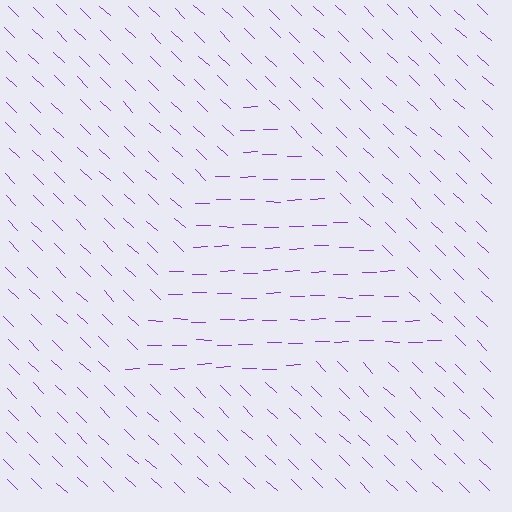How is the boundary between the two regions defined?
The boundary is defined purely by a change in line orientation (approximately 45 degrees difference). All lines are the same color and thickness.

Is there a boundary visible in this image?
Yes, there is a texture boundary formed by a change in line orientation.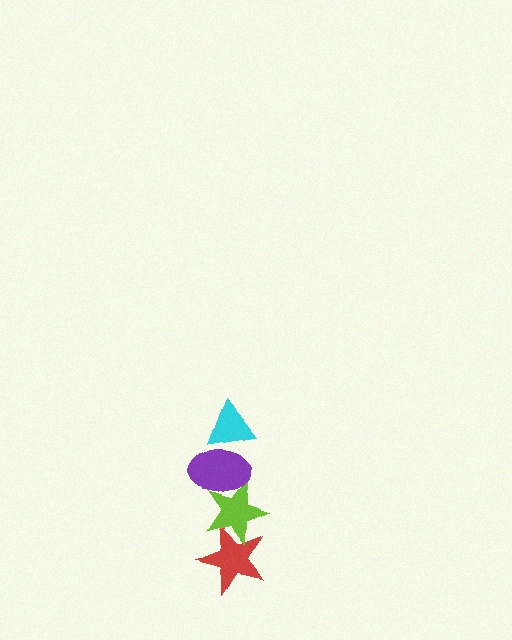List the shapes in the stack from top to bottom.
From top to bottom: the cyan triangle, the purple ellipse, the lime star, the red star.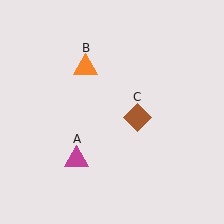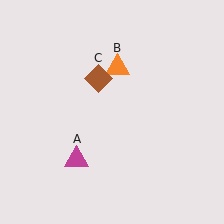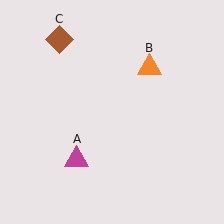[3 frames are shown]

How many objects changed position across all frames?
2 objects changed position: orange triangle (object B), brown diamond (object C).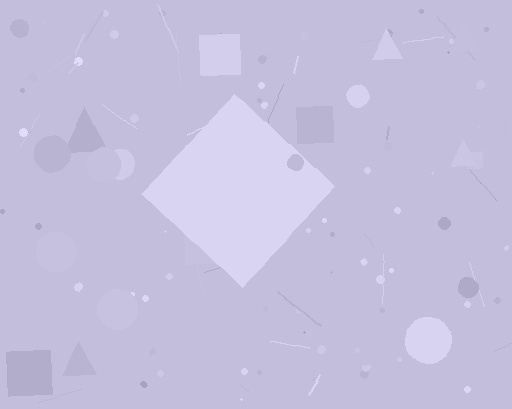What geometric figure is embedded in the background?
A diamond is embedded in the background.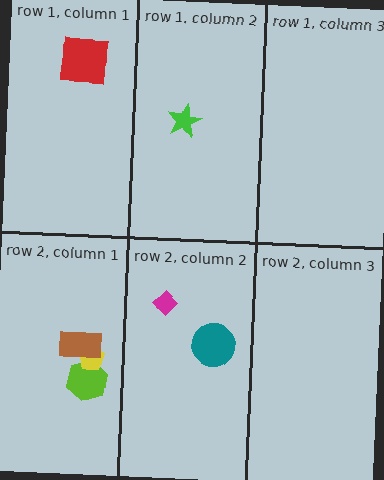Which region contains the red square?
The row 1, column 1 region.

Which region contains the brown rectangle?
The row 2, column 1 region.